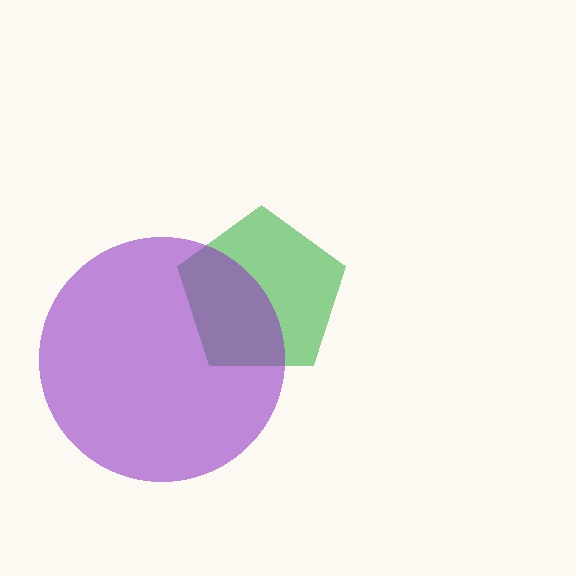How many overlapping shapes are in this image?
There are 2 overlapping shapes in the image.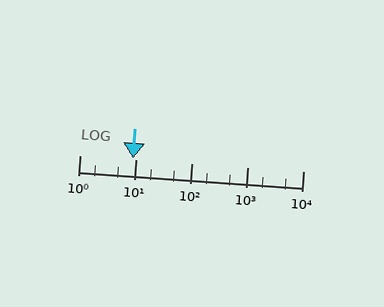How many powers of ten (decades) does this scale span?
The scale spans 4 decades, from 1 to 10000.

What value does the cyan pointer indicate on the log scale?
The pointer indicates approximately 9.1.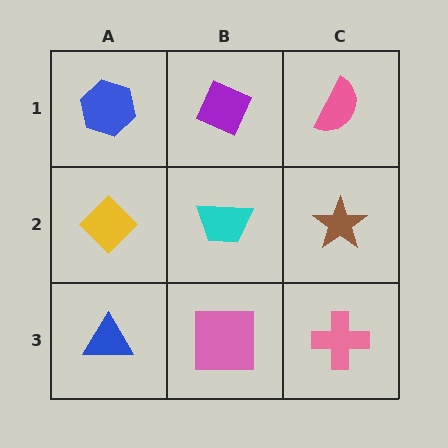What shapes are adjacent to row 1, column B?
A cyan trapezoid (row 2, column B), a blue hexagon (row 1, column A), a pink semicircle (row 1, column C).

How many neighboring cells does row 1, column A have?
2.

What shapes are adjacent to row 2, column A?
A blue hexagon (row 1, column A), a blue triangle (row 3, column A), a cyan trapezoid (row 2, column B).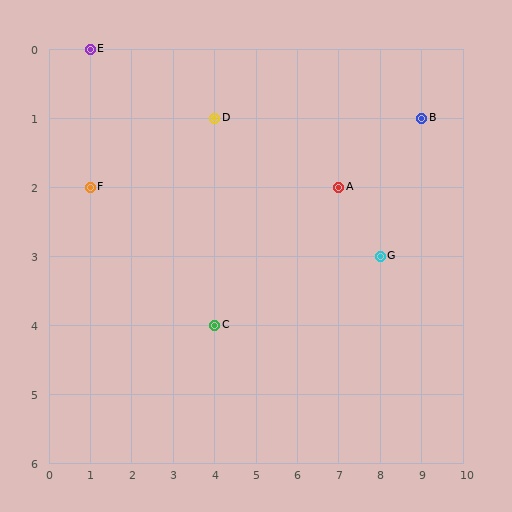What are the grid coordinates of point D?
Point D is at grid coordinates (4, 1).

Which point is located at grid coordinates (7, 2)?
Point A is at (7, 2).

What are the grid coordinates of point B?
Point B is at grid coordinates (9, 1).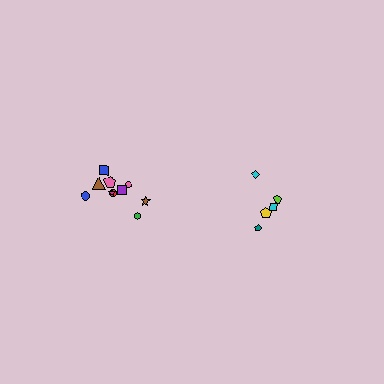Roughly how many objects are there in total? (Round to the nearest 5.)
Roughly 15 objects in total.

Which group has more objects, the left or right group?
The left group.